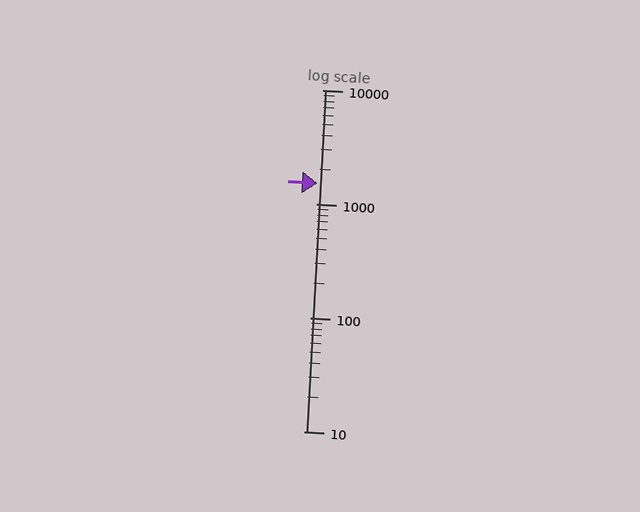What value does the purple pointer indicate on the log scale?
The pointer indicates approximately 1500.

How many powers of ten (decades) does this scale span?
The scale spans 3 decades, from 10 to 10000.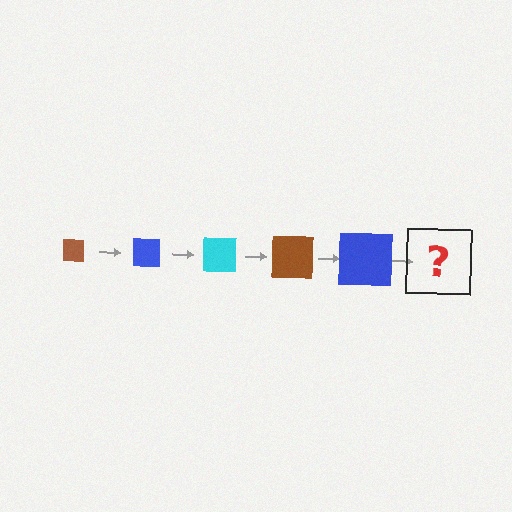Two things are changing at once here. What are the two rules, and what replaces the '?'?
The two rules are that the square grows larger each step and the color cycles through brown, blue, and cyan. The '?' should be a cyan square, larger than the previous one.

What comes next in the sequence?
The next element should be a cyan square, larger than the previous one.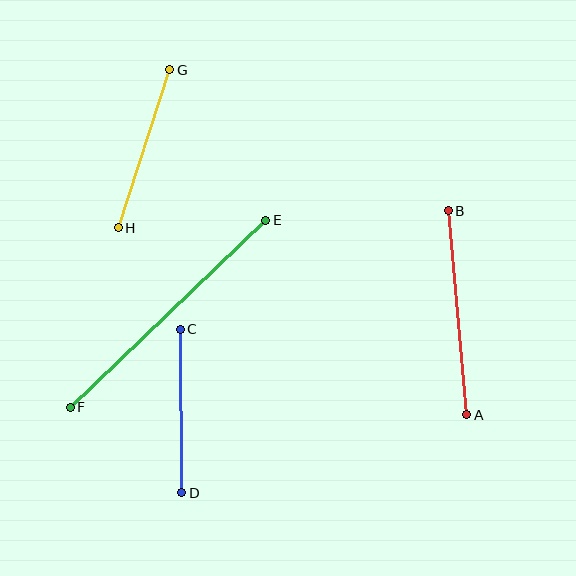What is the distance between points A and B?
The distance is approximately 205 pixels.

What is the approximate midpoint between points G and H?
The midpoint is at approximately (144, 149) pixels.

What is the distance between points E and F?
The distance is approximately 271 pixels.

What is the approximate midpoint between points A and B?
The midpoint is at approximately (457, 313) pixels.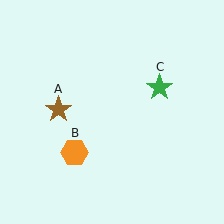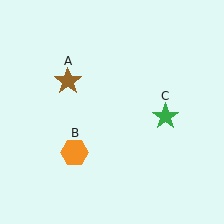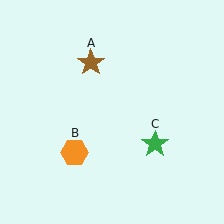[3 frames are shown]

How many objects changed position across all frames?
2 objects changed position: brown star (object A), green star (object C).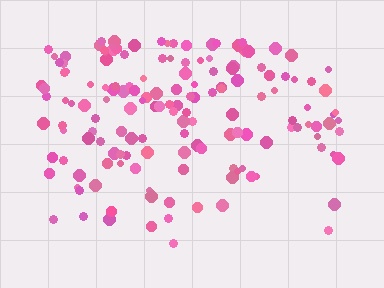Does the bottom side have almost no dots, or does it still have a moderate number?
Still a moderate number, just noticeably fewer than the top.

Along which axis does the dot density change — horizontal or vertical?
Vertical.